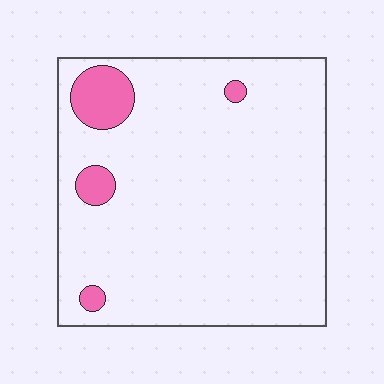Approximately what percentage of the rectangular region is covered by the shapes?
Approximately 10%.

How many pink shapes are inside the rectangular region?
4.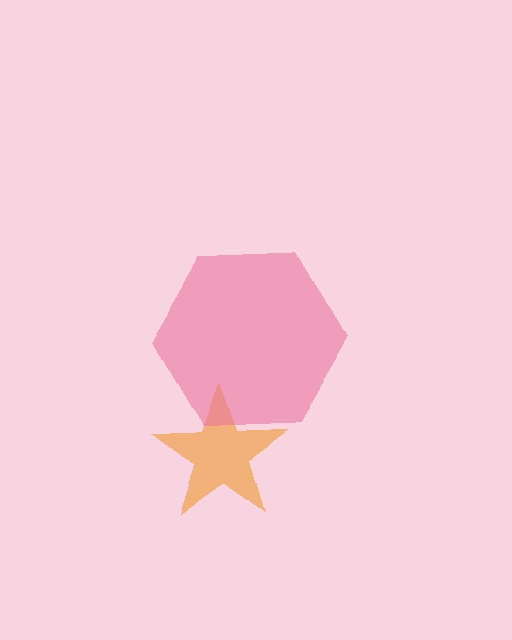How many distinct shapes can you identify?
There are 2 distinct shapes: an orange star, a pink hexagon.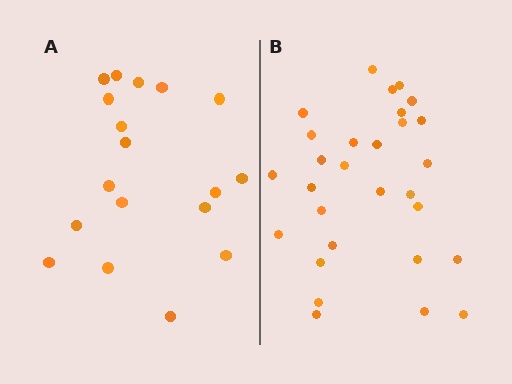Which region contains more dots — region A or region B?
Region B (the right region) has more dots.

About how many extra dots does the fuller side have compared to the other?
Region B has roughly 12 or so more dots than region A.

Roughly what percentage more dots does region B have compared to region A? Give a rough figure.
About 60% more.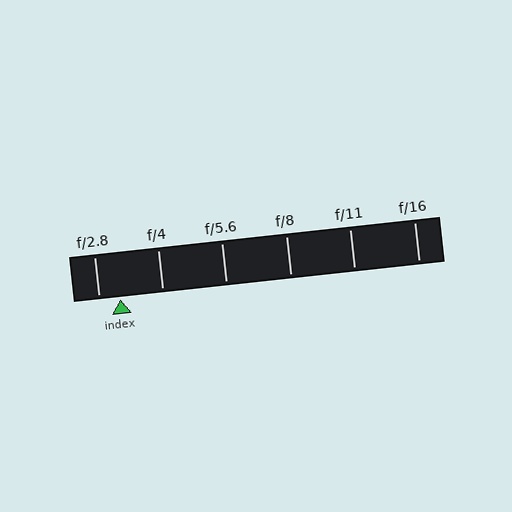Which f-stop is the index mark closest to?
The index mark is closest to f/2.8.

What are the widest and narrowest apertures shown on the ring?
The widest aperture shown is f/2.8 and the narrowest is f/16.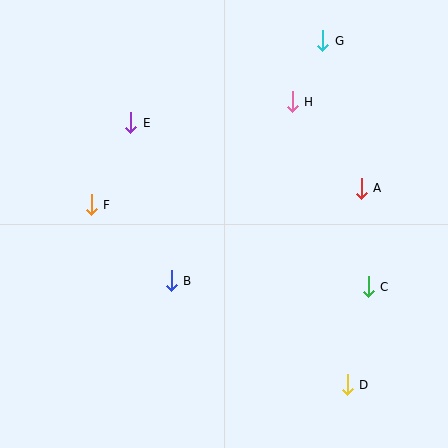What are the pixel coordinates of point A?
Point A is at (361, 188).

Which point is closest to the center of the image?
Point B at (171, 281) is closest to the center.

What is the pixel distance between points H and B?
The distance between H and B is 216 pixels.